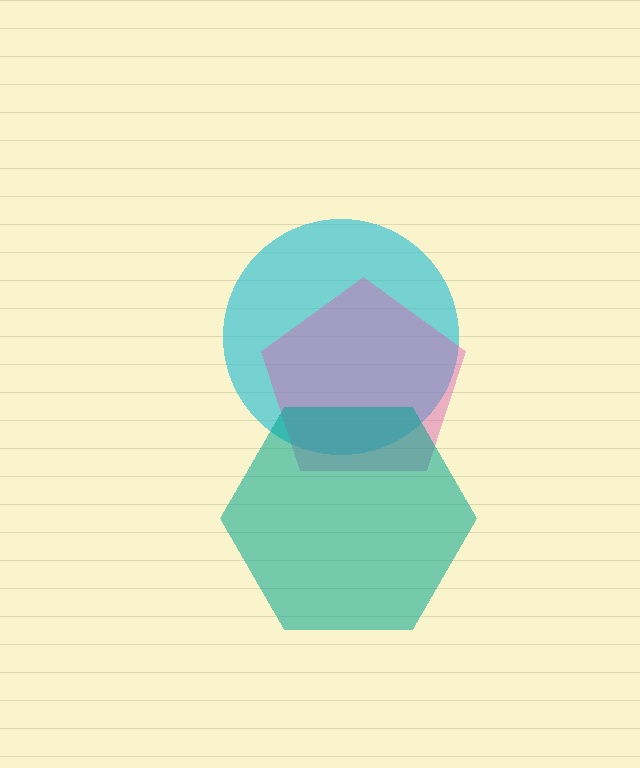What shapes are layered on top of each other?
The layered shapes are: a cyan circle, a pink pentagon, a teal hexagon.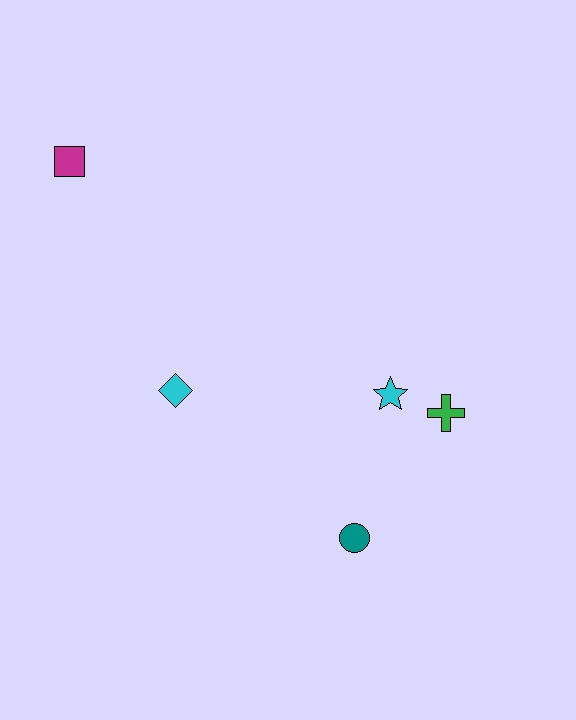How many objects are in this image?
There are 5 objects.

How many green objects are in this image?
There is 1 green object.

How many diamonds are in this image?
There is 1 diamond.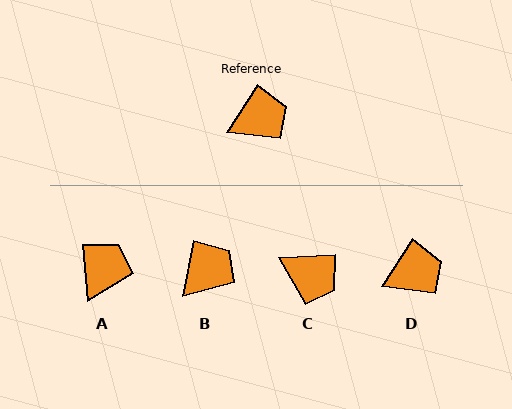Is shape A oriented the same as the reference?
No, it is off by about 38 degrees.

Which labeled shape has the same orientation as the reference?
D.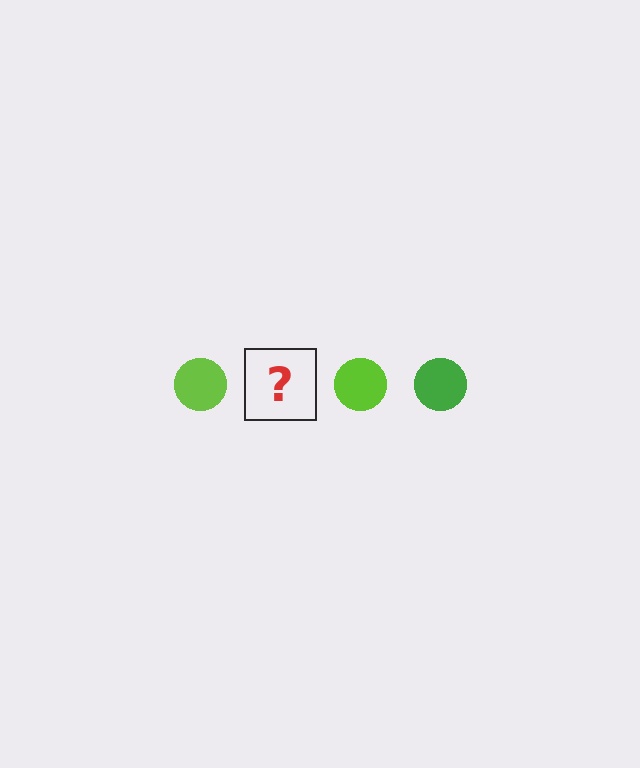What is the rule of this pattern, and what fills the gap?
The rule is that the pattern cycles through lime, green circles. The gap should be filled with a green circle.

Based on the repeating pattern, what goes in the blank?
The blank should be a green circle.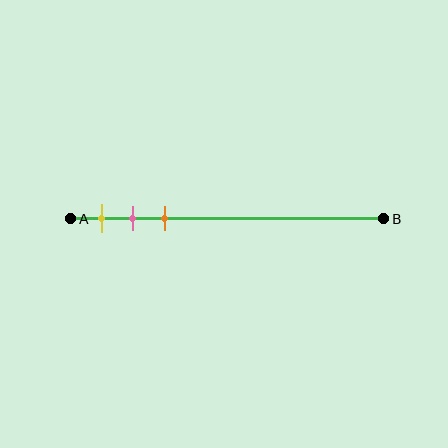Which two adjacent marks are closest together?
The pink and orange marks are the closest adjacent pair.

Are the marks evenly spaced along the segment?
Yes, the marks are approximately evenly spaced.